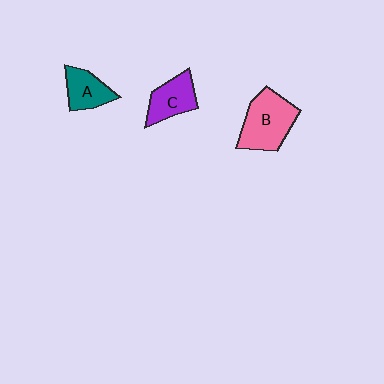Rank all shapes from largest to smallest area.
From largest to smallest: B (pink), C (purple), A (teal).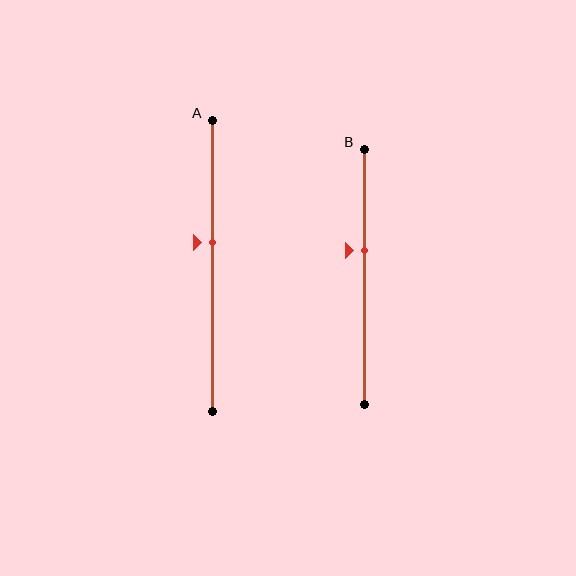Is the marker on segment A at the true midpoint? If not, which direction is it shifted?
No, the marker on segment A is shifted upward by about 8% of the segment length.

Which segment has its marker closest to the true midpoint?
Segment A has its marker closest to the true midpoint.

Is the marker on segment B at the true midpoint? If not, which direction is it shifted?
No, the marker on segment B is shifted upward by about 10% of the segment length.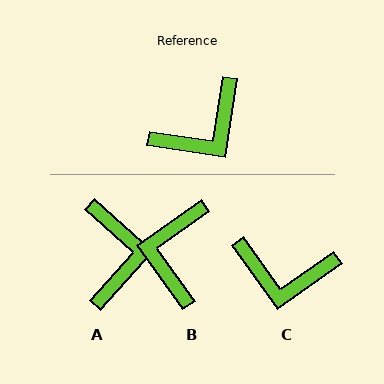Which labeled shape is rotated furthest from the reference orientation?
B, about 136 degrees away.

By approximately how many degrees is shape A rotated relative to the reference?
Approximately 57 degrees counter-clockwise.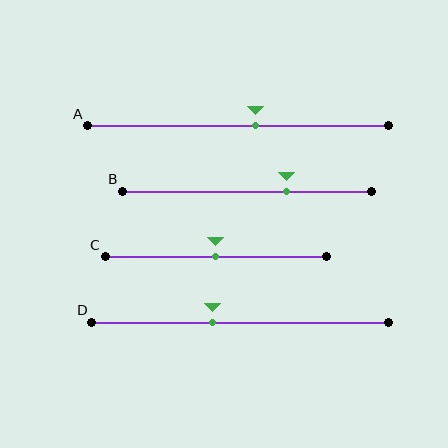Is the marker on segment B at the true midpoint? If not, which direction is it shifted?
No, the marker on segment B is shifted to the right by about 16% of the segment length.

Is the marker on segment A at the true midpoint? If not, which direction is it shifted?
No, the marker on segment A is shifted to the right by about 6% of the segment length.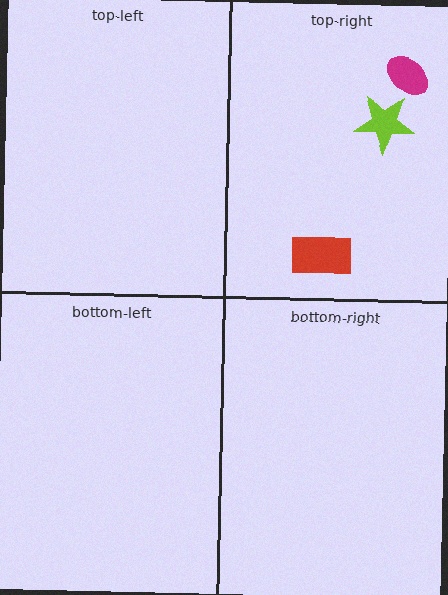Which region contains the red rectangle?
The top-right region.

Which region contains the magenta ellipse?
The top-right region.